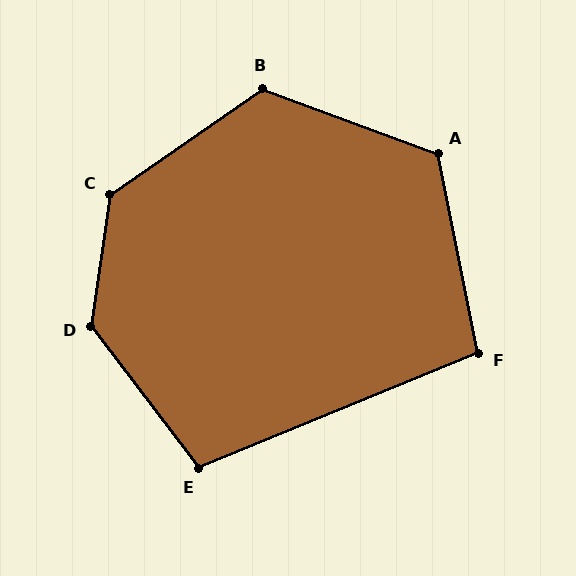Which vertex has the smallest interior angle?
F, at approximately 101 degrees.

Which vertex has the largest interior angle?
D, at approximately 134 degrees.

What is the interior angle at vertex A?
Approximately 122 degrees (obtuse).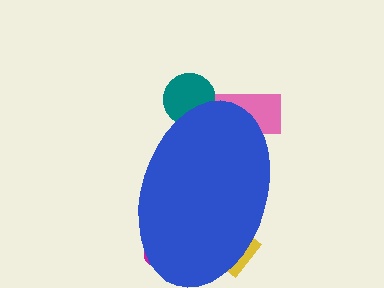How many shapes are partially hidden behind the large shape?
4 shapes are partially hidden.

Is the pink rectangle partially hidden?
Yes, the pink rectangle is partially hidden behind the blue ellipse.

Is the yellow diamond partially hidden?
Yes, the yellow diamond is partially hidden behind the blue ellipse.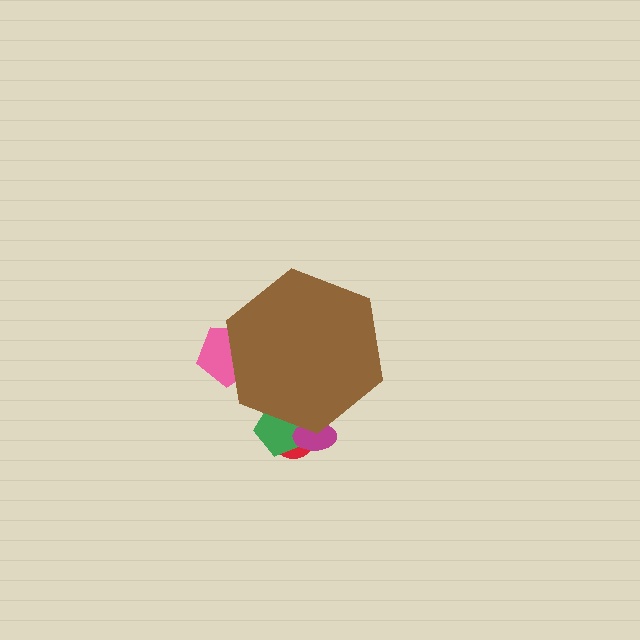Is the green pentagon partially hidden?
Yes, the green pentagon is partially hidden behind the brown hexagon.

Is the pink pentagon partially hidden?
Yes, the pink pentagon is partially hidden behind the brown hexagon.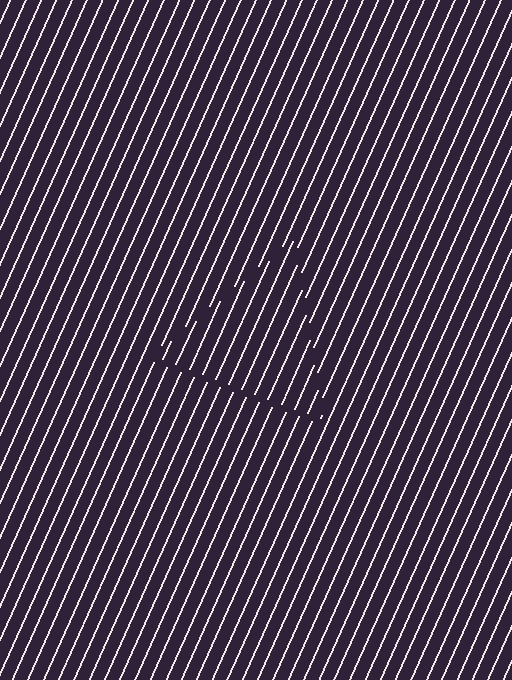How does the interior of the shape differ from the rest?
The interior of the shape contains the same grating, shifted by half a period — the contour is defined by the phase discontinuity where line-ends from the inner and outer gratings abut.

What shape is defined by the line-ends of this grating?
An illusory triangle. The interior of the shape contains the same grating, shifted by half a period — the contour is defined by the phase discontinuity where line-ends from the inner and outer gratings abut.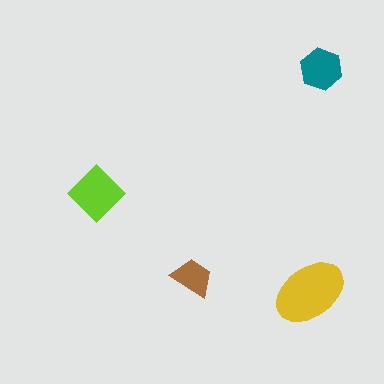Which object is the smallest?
The brown trapezoid.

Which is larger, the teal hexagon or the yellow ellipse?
The yellow ellipse.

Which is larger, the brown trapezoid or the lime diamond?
The lime diamond.